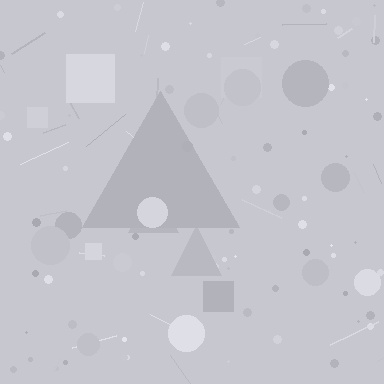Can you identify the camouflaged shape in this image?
The camouflaged shape is a triangle.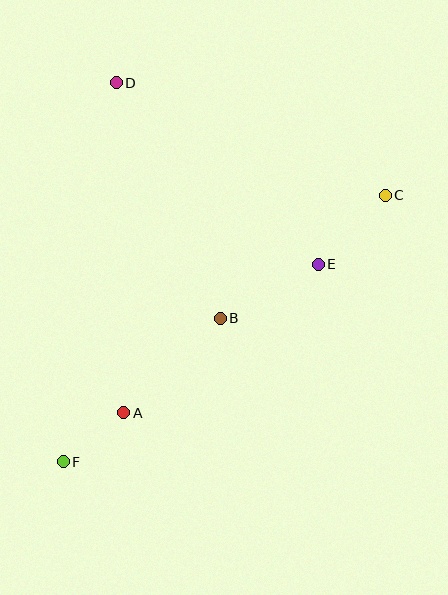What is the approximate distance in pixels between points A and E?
The distance between A and E is approximately 245 pixels.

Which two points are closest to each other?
Points A and F are closest to each other.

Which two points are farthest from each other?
Points C and F are farthest from each other.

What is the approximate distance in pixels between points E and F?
The distance between E and F is approximately 323 pixels.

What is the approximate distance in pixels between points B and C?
The distance between B and C is approximately 206 pixels.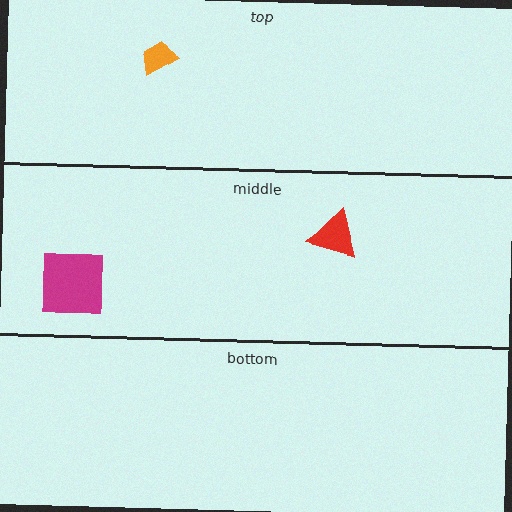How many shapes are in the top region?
1.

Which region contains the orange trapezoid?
The top region.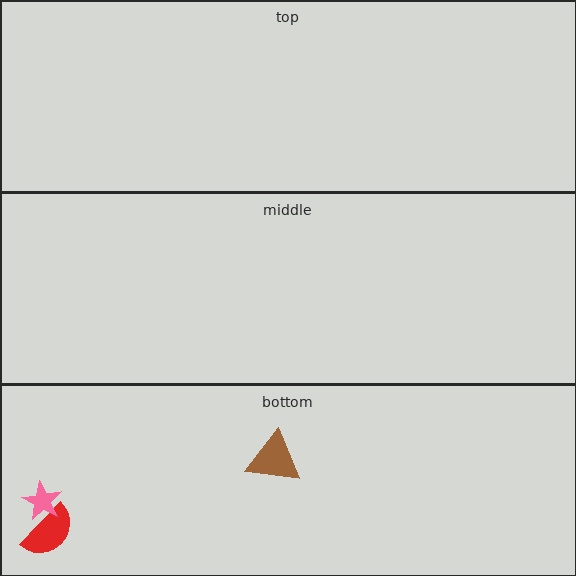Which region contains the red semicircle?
The bottom region.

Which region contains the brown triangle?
The bottom region.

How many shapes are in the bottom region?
3.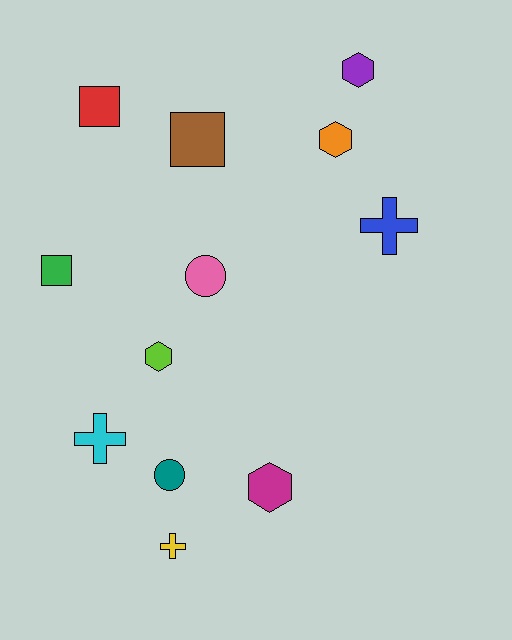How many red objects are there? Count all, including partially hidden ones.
There is 1 red object.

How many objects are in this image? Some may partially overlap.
There are 12 objects.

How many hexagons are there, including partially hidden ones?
There are 4 hexagons.